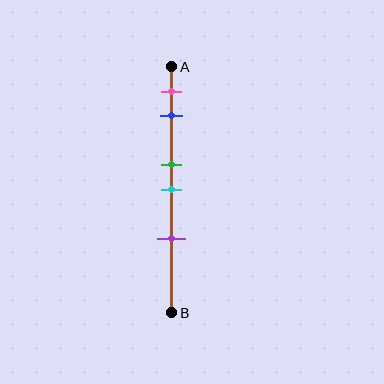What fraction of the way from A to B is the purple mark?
The purple mark is approximately 70% (0.7) of the way from A to B.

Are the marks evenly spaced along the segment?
No, the marks are not evenly spaced.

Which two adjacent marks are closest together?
The green and cyan marks are the closest adjacent pair.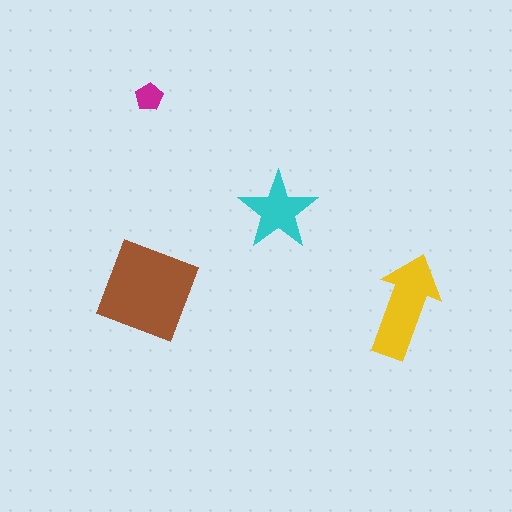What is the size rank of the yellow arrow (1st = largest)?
2nd.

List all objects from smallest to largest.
The magenta pentagon, the cyan star, the yellow arrow, the brown diamond.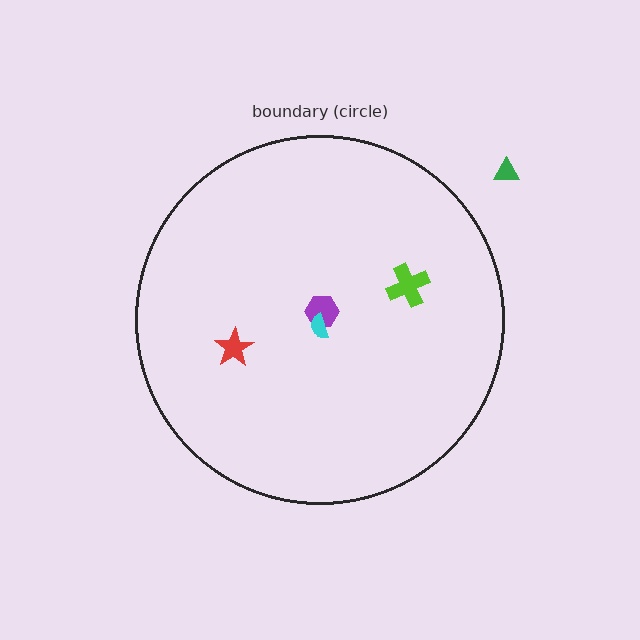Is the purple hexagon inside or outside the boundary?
Inside.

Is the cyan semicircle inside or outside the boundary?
Inside.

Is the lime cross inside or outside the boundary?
Inside.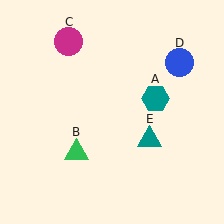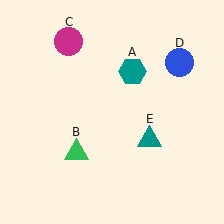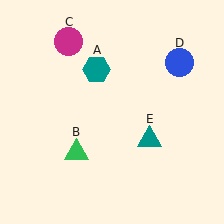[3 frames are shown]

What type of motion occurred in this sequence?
The teal hexagon (object A) rotated counterclockwise around the center of the scene.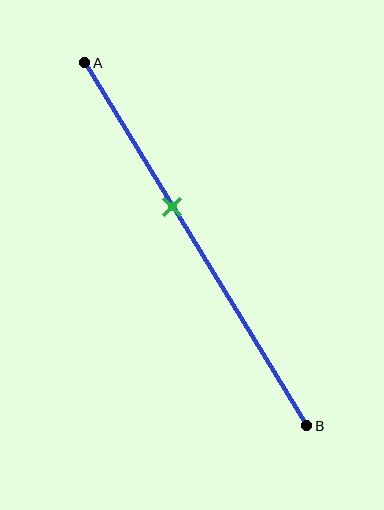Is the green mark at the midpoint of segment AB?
No, the mark is at about 40% from A, not at the 50% midpoint.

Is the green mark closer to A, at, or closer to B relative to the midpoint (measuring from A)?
The green mark is closer to point A than the midpoint of segment AB.